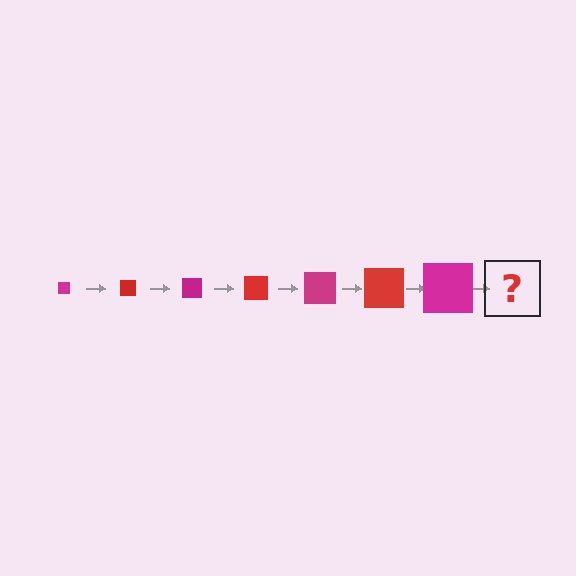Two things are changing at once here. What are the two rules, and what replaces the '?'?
The two rules are that the square grows larger each step and the color cycles through magenta and red. The '?' should be a red square, larger than the previous one.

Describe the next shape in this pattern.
It should be a red square, larger than the previous one.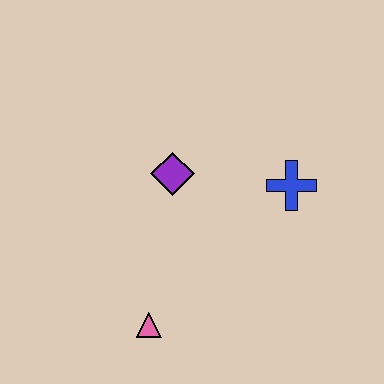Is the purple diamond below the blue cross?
No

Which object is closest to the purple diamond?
The blue cross is closest to the purple diamond.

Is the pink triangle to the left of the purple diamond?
Yes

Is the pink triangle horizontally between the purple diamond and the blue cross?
No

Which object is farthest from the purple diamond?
The pink triangle is farthest from the purple diamond.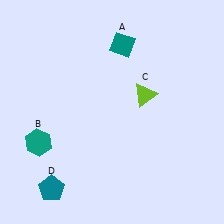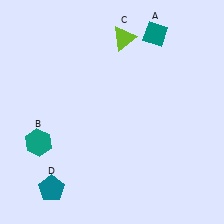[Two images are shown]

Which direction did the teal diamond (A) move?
The teal diamond (A) moved right.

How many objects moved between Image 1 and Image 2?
2 objects moved between the two images.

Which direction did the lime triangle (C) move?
The lime triangle (C) moved up.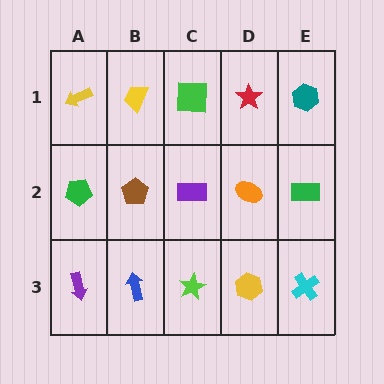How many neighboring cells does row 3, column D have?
3.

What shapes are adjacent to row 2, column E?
A teal hexagon (row 1, column E), a cyan cross (row 3, column E), an orange ellipse (row 2, column D).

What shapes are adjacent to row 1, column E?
A green rectangle (row 2, column E), a red star (row 1, column D).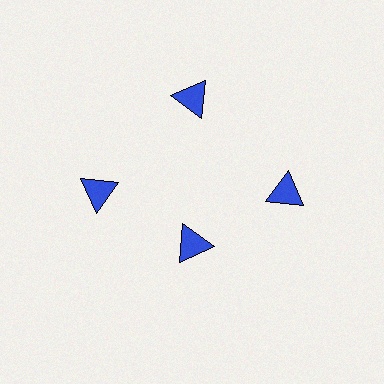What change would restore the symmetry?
The symmetry would be restored by moving it outward, back onto the ring so that all 4 triangles sit at equal angles and equal distance from the center.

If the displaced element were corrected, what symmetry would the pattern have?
It would have 4-fold rotational symmetry — the pattern would map onto itself every 90 degrees.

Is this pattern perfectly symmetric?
No. The 4 blue triangles are arranged in a ring, but one element near the 6 o'clock position is pulled inward toward the center, breaking the 4-fold rotational symmetry.